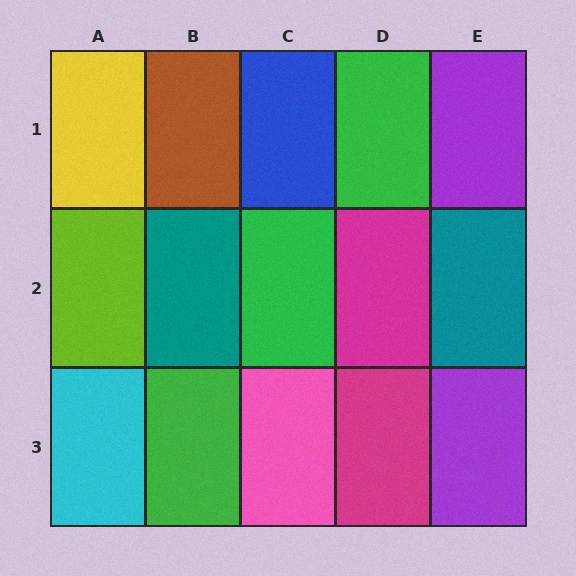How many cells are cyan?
1 cell is cyan.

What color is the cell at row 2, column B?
Teal.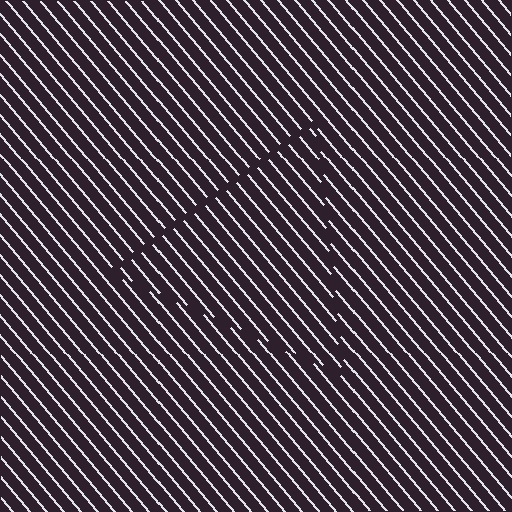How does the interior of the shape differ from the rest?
The interior of the shape contains the same grating, shifted by half a period — the contour is defined by the phase discontinuity where line-ends from the inner and outer gratings abut.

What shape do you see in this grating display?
An illusory triangle. The interior of the shape contains the same grating, shifted by half a period — the contour is defined by the phase discontinuity where line-ends from the inner and outer gratings abut.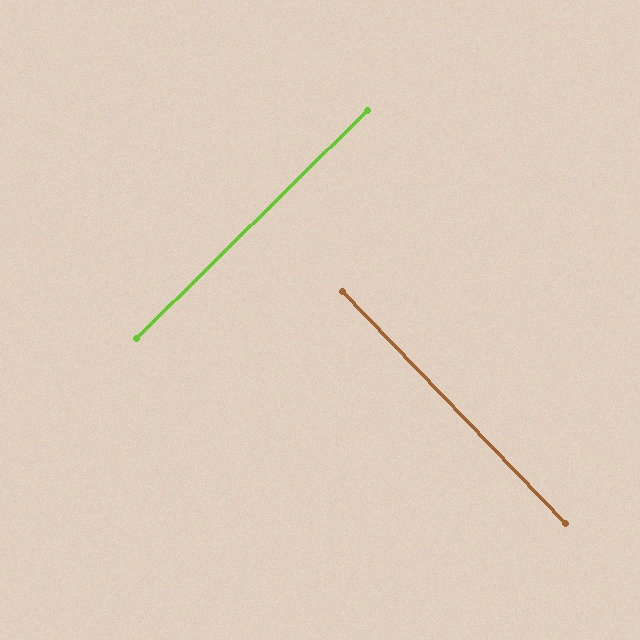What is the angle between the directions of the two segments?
Approximately 89 degrees.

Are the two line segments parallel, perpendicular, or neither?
Perpendicular — they meet at approximately 89°.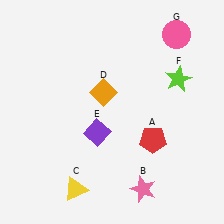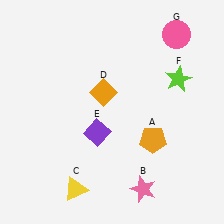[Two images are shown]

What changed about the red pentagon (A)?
In Image 1, A is red. In Image 2, it changed to orange.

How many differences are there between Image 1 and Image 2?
There is 1 difference between the two images.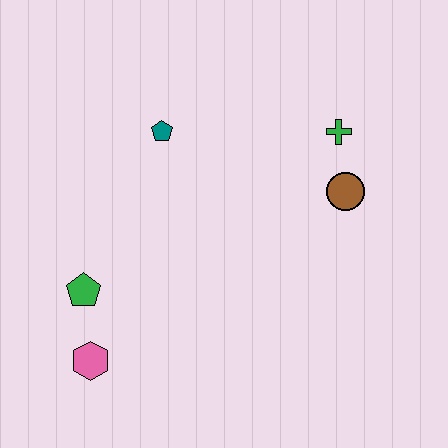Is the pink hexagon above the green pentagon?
No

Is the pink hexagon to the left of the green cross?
Yes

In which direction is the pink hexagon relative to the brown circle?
The pink hexagon is to the left of the brown circle.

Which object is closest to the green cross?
The brown circle is closest to the green cross.